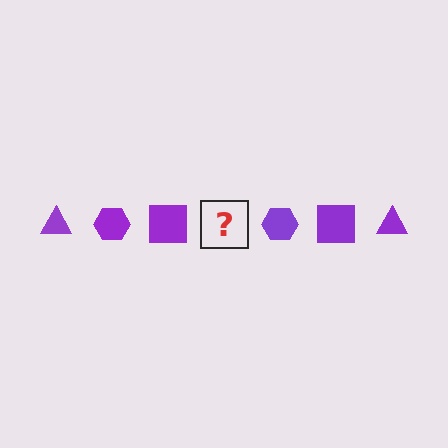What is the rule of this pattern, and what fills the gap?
The rule is that the pattern cycles through triangle, hexagon, square shapes in purple. The gap should be filled with a purple triangle.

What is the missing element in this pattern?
The missing element is a purple triangle.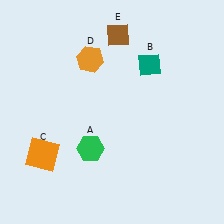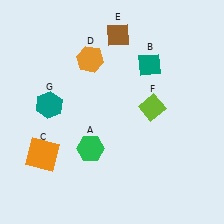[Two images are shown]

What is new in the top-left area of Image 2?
A teal hexagon (G) was added in the top-left area of Image 2.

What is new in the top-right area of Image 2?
A lime diamond (F) was added in the top-right area of Image 2.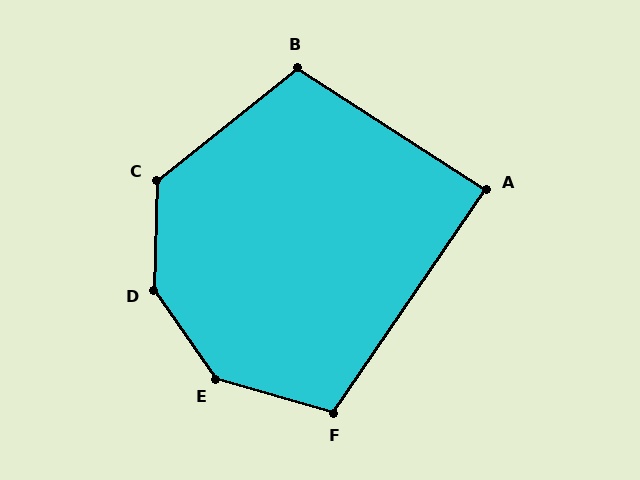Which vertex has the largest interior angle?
D, at approximately 143 degrees.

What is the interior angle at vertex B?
Approximately 109 degrees (obtuse).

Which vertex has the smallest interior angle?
A, at approximately 88 degrees.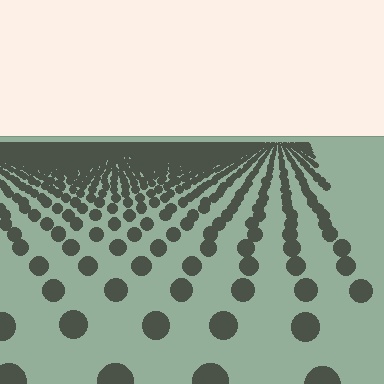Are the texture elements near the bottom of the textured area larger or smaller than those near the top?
Larger. Near the bottom, elements are closer to the viewer and appear at a bigger on-screen size.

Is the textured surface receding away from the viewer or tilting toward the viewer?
The surface is receding away from the viewer. Texture elements get smaller and denser toward the top.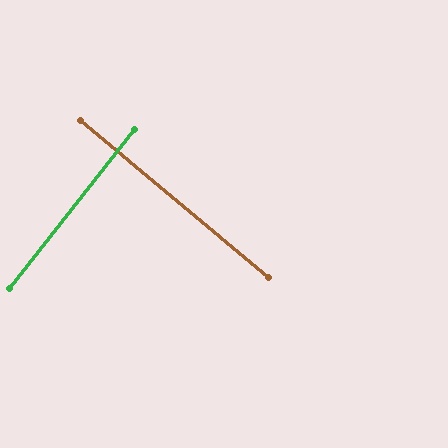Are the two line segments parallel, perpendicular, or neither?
Perpendicular — they meet at approximately 88°.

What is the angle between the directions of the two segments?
Approximately 88 degrees.